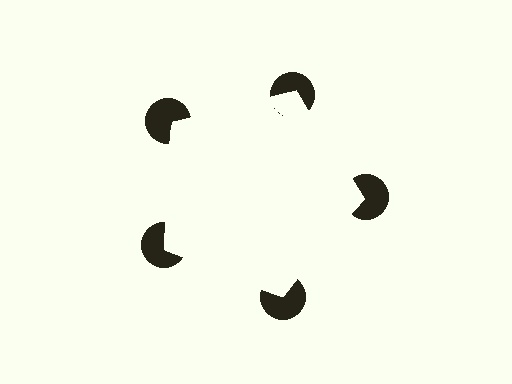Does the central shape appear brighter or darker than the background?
It typically appears slightly brighter than the background, even though no actual brightness change is drawn.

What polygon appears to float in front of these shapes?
An illusory pentagon — its edges are inferred from the aligned wedge cuts in the pac-man discs, not physically drawn.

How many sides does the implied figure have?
5 sides.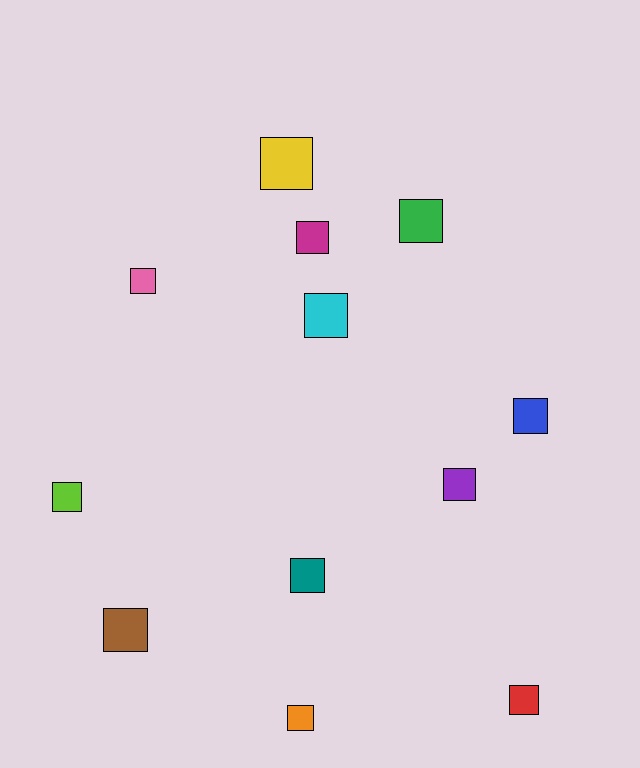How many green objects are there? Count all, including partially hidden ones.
There is 1 green object.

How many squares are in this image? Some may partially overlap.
There are 12 squares.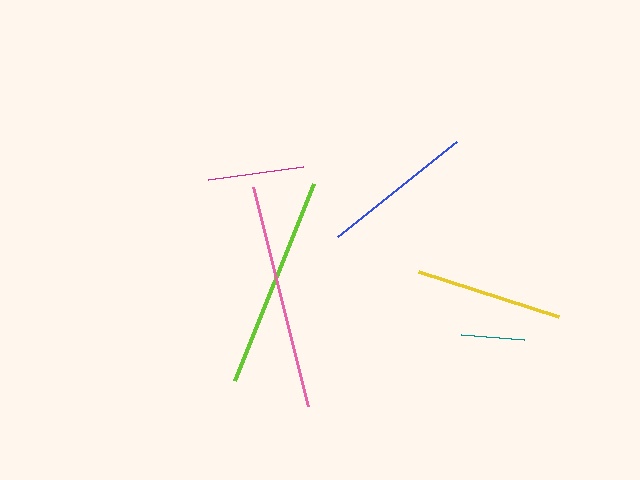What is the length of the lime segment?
The lime segment is approximately 212 pixels long.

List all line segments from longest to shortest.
From longest to shortest: pink, lime, blue, yellow, magenta, teal.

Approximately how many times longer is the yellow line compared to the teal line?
The yellow line is approximately 2.3 times the length of the teal line.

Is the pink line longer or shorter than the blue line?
The pink line is longer than the blue line.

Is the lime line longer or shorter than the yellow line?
The lime line is longer than the yellow line.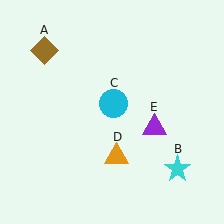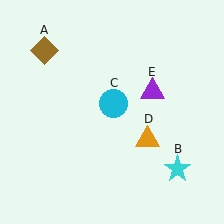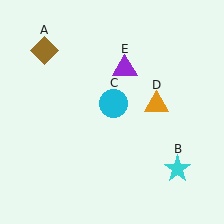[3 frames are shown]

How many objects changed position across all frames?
2 objects changed position: orange triangle (object D), purple triangle (object E).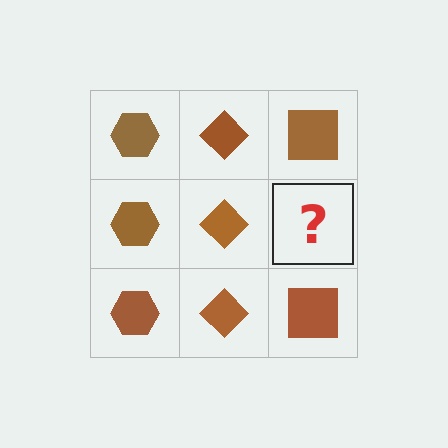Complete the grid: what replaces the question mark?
The question mark should be replaced with a brown square.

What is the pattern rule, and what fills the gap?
The rule is that each column has a consistent shape. The gap should be filled with a brown square.